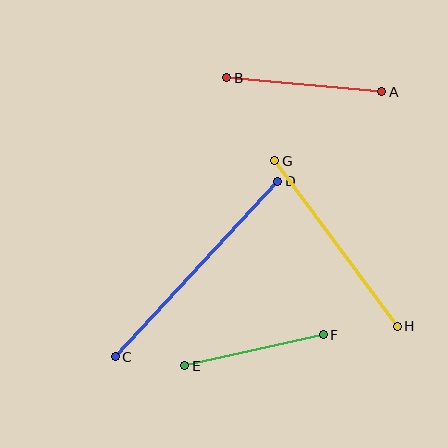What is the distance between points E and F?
The distance is approximately 142 pixels.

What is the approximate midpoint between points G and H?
The midpoint is at approximately (336, 244) pixels.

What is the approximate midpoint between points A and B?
The midpoint is at approximately (304, 85) pixels.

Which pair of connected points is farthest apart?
Points C and D are farthest apart.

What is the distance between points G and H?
The distance is approximately 206 pixels.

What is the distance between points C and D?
The distance is approximately 239 pixels.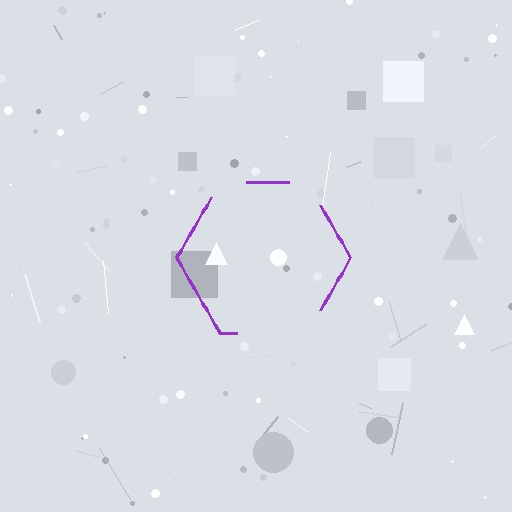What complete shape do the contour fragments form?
The contour fragments form a hexagon.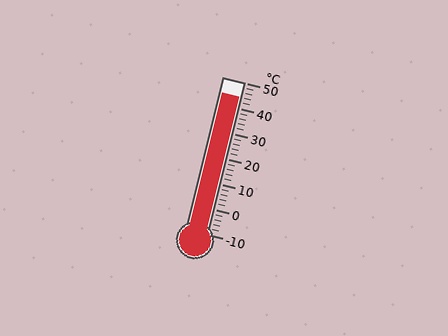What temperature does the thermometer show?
The thermometer shows approximately 44°C.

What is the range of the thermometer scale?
The thermometer scale ranges from -10°C to 50°C.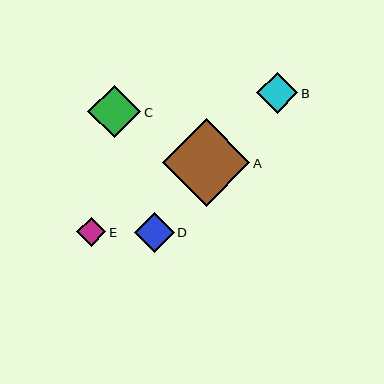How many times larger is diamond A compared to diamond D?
Diamond A is approximately 2.2 times the size of diamond D.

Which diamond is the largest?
Diamond A is the largest with a size of approximately 88 pixels.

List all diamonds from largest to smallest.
From largest to smallest: A, C, B, D, E.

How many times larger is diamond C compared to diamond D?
Diamond C is approximately 1.3 times the size of diamond D.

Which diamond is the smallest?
Diamond E is the smallest with a size of approximately 29 pixels.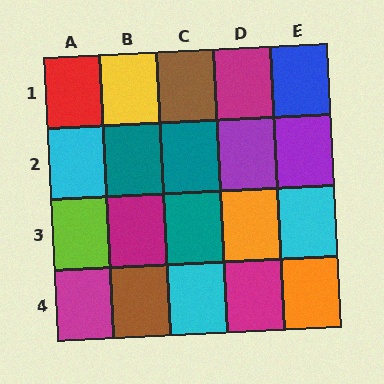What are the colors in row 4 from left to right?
Magenta, brown, cyan, magenta, orange.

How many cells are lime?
1 cell is lime.